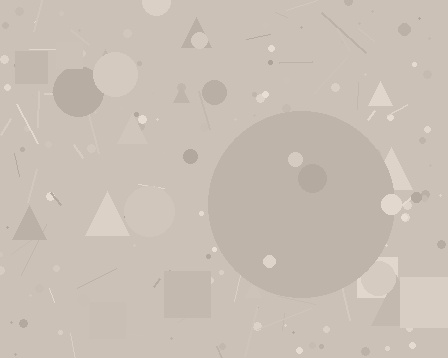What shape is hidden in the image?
A circle is hidden in the image.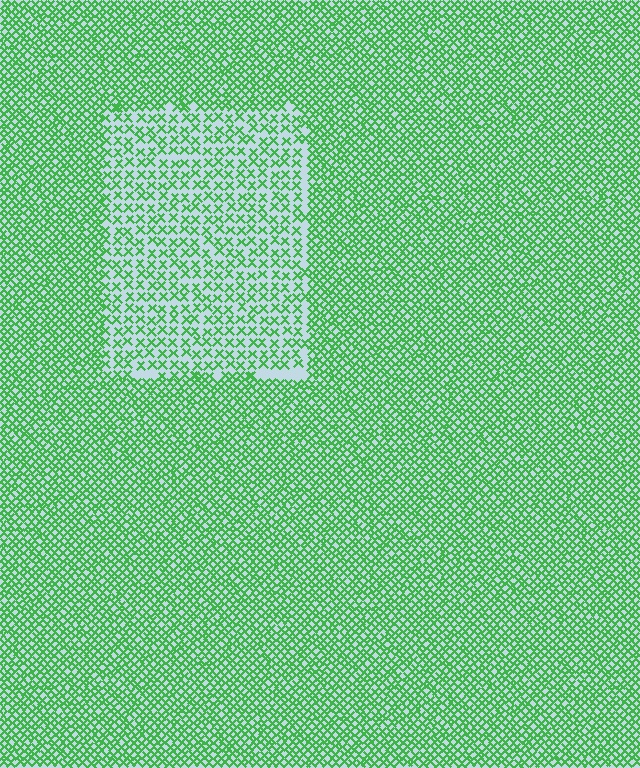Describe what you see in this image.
The image contains small green elements arranged at two different densities. A rectangle-shaped region is visible where the elements are less densely packed than the surrounding area.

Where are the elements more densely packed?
The elements are more densely packed outside the rectangle boundary.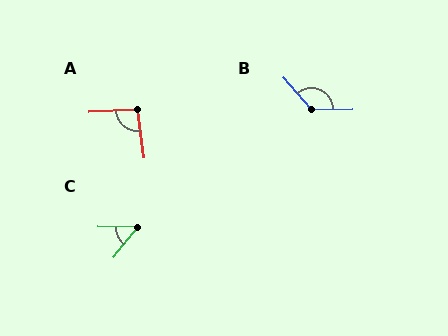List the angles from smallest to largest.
C (52°), A (94°), B (130°).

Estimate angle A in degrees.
Approximately 94 degrees.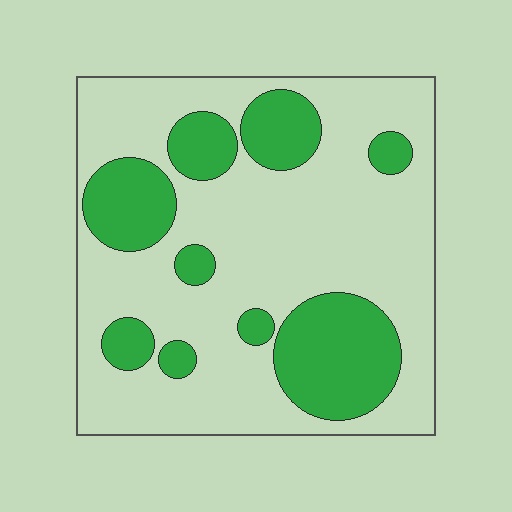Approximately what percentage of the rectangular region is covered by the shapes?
Approximately 30%.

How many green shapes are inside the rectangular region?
9.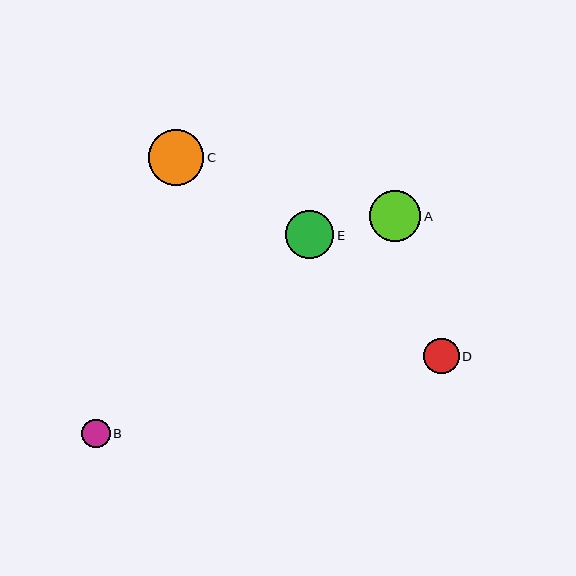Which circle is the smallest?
Circle B is the smallest with a size of approximately 28 pixels.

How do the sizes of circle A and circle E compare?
Circle A and circle E are approximately the same size.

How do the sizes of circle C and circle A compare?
Circle C and circle A are approximately the same size.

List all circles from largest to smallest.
From largest to smallest: C, A, E, D, B.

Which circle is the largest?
Circle C is the largest with a size of approximately 56 pixels.